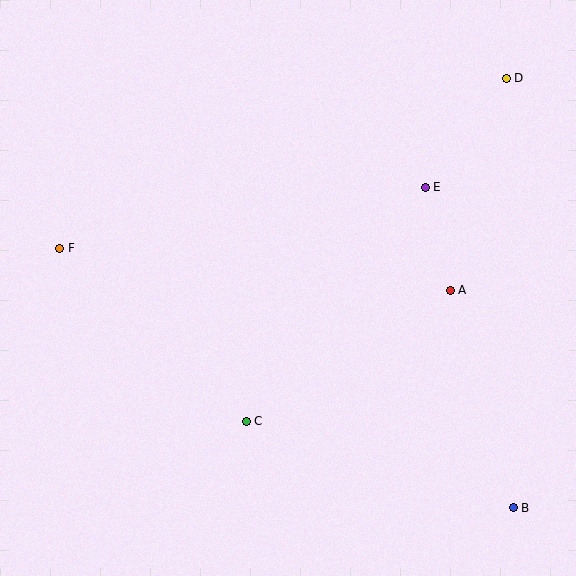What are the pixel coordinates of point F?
Point F is at (60, 248).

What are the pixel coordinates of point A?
Point A is at (450, 290).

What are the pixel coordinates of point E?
Point E is at (425, 187).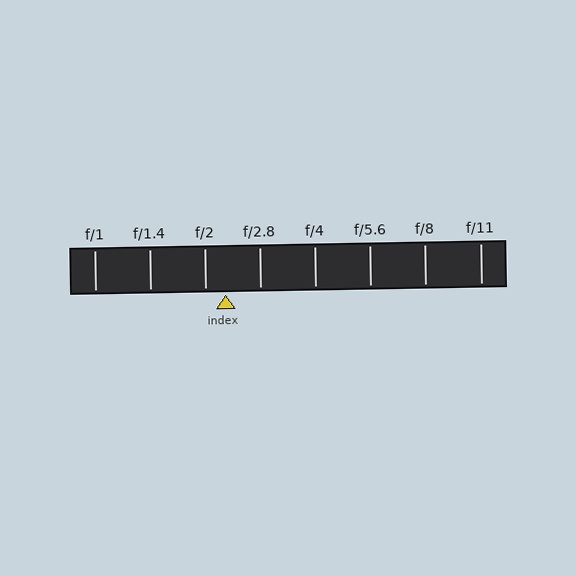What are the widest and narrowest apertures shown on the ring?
The widest aperture shown is f/1 and the narrowest is f/11.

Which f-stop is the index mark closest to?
The index mark is closest to f/2.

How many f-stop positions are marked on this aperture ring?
There are 8 f-stop positions marked.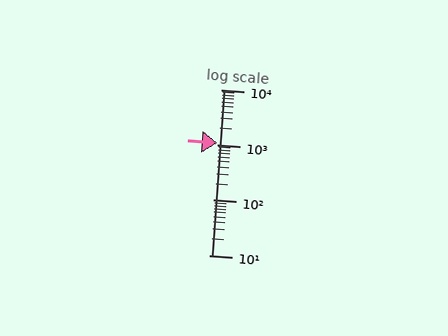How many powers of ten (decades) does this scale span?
The scale spans 3 decades, from 10 to 10000.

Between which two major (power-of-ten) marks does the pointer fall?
The pointer is between 1000 and 10000.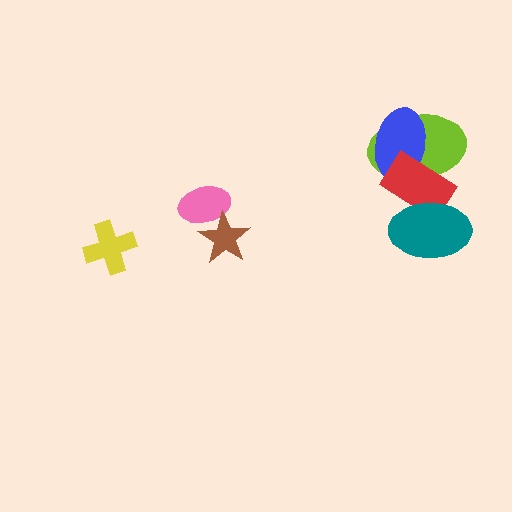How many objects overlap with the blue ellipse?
2 objects overlap with the blue ellipse.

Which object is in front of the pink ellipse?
The brown star is in front of the pink ellipse.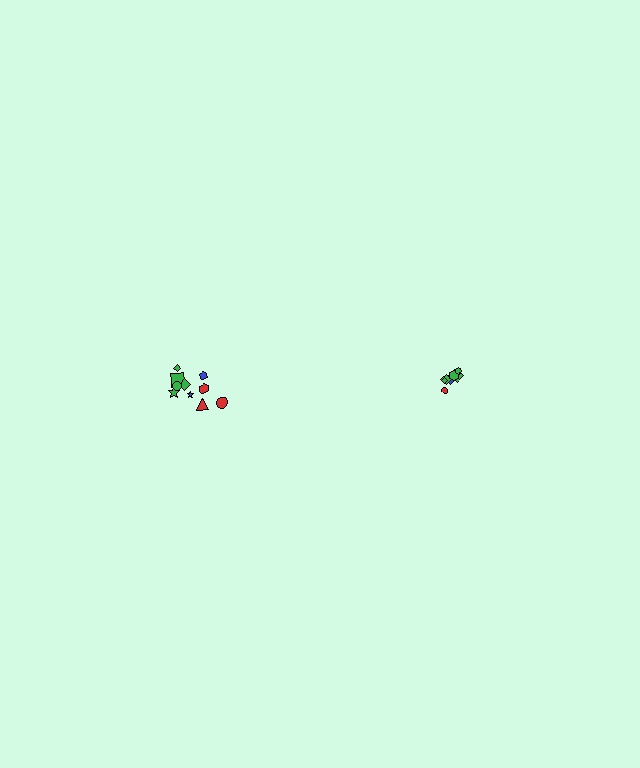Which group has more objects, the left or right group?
The left group.